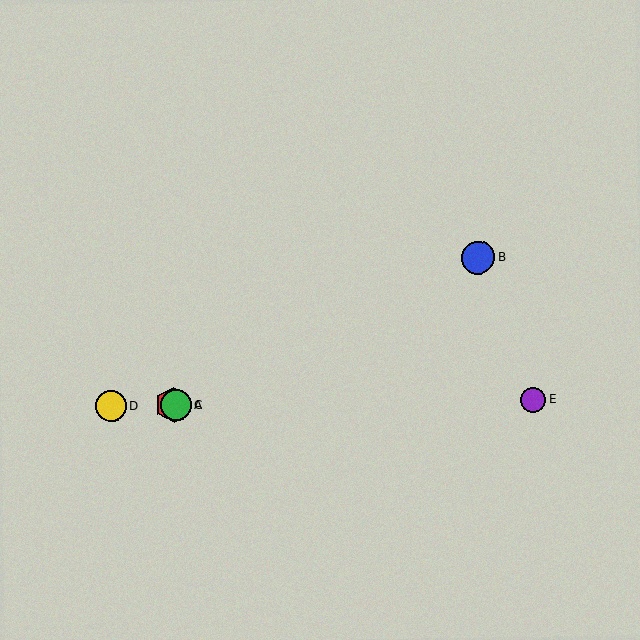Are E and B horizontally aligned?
No, E is at y≈400 and B is at y≈257.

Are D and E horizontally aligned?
Yes, both are at y≈406.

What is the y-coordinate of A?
Object A is at y≈405.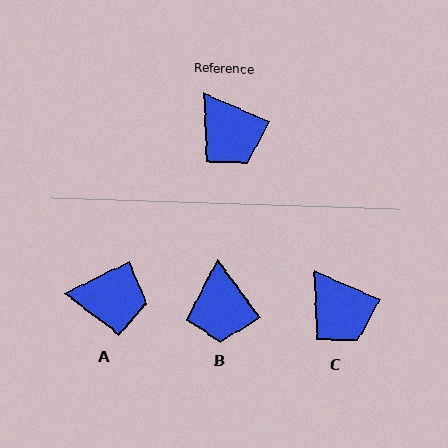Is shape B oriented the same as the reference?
No, it is off by about 30 degrees.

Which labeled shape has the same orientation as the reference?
C.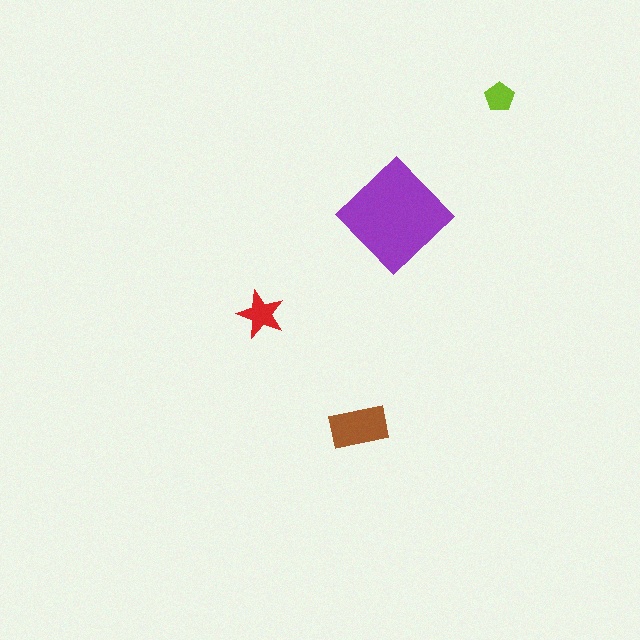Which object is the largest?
The purple diamond.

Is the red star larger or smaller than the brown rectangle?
Smaller.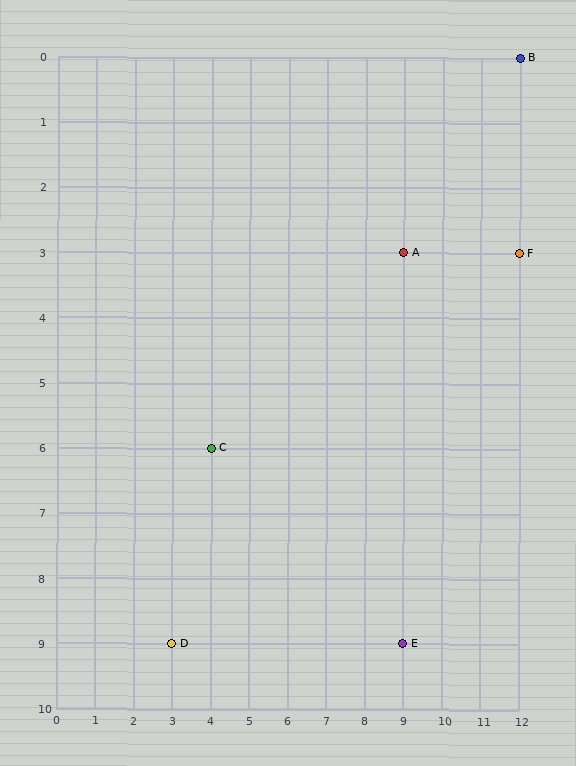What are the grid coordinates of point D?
Point D is at grid coordinates (3, 9).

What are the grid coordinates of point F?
Point F is at grid coordinates (12, 3).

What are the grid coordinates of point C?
Point C is at grid coordinates (4, 6).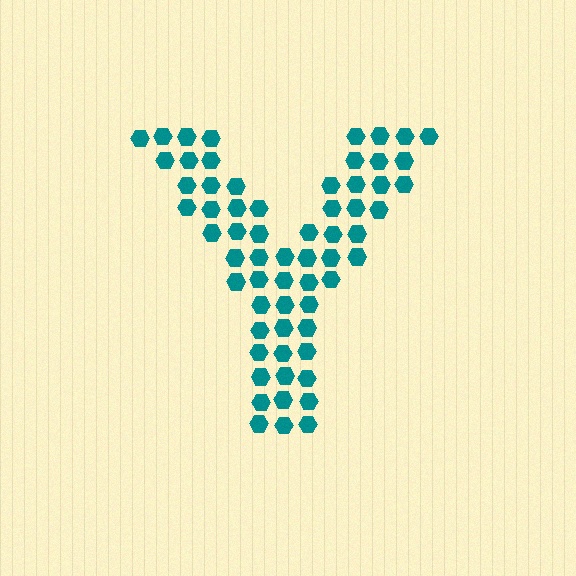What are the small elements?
The small elements are hexagons.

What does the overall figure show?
The overall figure shows the letter Y.